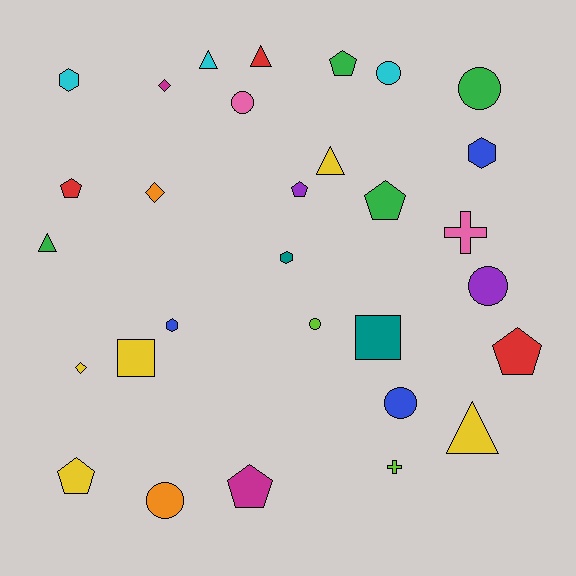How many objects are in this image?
There are 30 objects.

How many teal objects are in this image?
There are 2 teal objects.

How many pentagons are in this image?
There are 7 pentagons.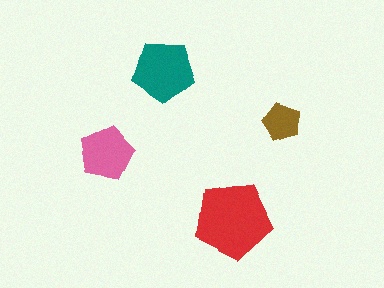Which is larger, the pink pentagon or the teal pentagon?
The teal one.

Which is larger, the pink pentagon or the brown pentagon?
The pink one.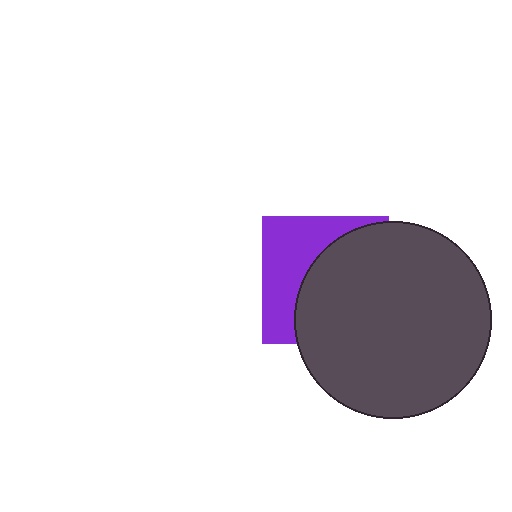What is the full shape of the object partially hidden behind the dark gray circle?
The partially hidden object is a purple square.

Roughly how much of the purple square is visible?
A small part of it is visible (roughly 42%).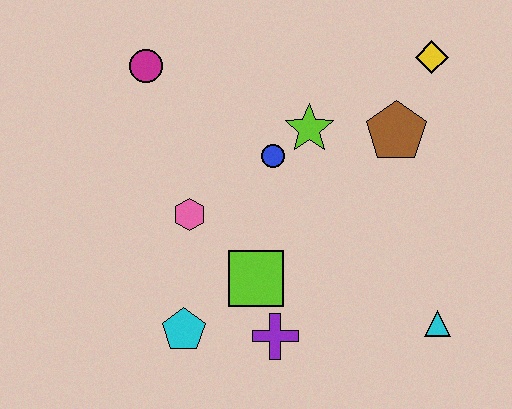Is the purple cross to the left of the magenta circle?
No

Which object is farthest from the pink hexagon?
The yellow diamond is farthest from the pink hexagon.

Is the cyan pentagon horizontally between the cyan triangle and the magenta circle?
Yes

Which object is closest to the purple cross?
The lime square is closest to the purple cross.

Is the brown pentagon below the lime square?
No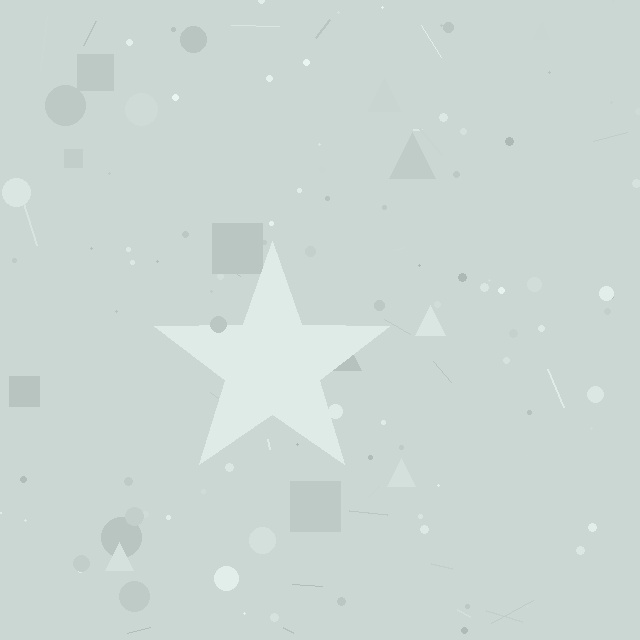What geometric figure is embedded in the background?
A star is embedded in the background.